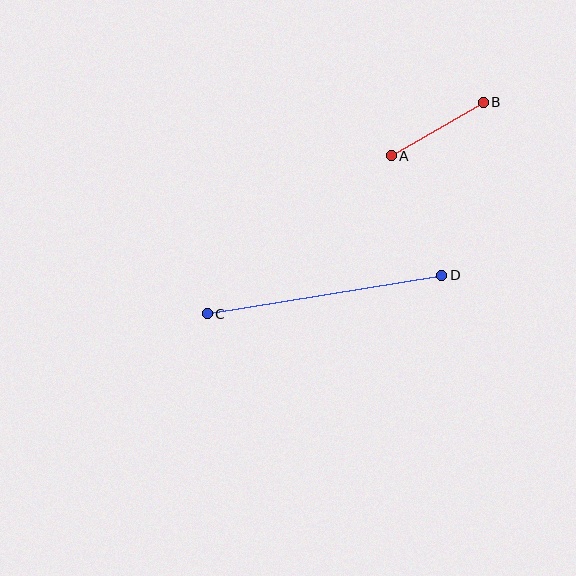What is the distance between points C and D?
The distance is approximately 238 pixels.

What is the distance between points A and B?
The distance is approximately 106 pixels.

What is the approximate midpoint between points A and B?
The midpoint is at approximately (437, 129) pixels.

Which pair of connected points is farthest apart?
Points C and D are farthest apart.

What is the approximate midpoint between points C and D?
The midpoint is at approximately (325, 295) pixels.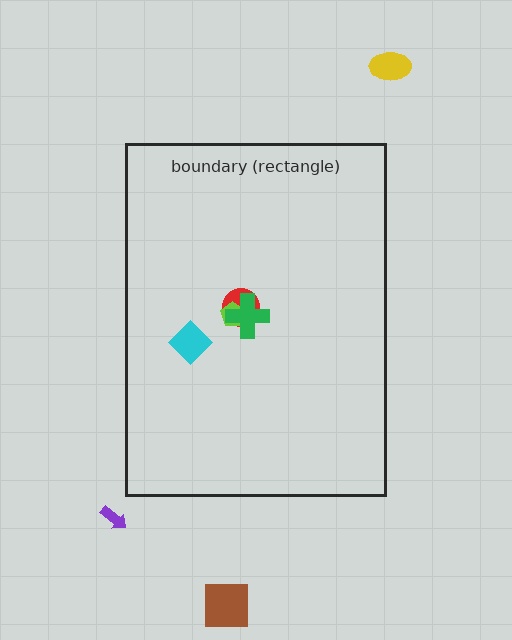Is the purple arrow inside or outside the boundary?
Outside.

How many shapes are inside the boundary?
4 inside, 3 outside.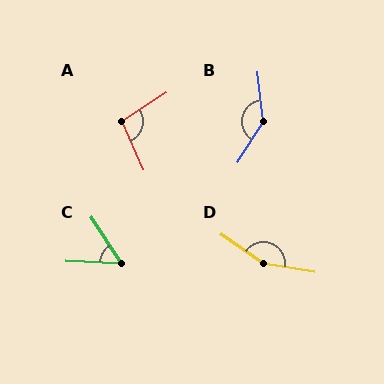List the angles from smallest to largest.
C (54°), A (99°), B (141°), D (155°).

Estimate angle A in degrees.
Approximately 99 degrees.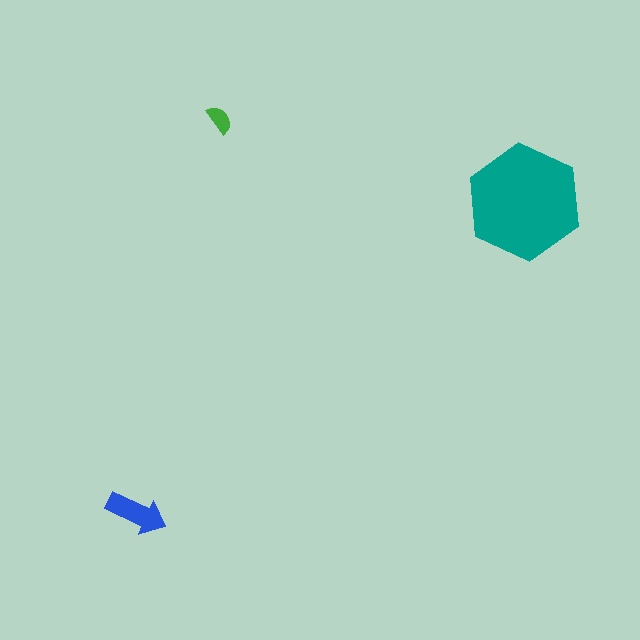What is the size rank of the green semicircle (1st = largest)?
3rd.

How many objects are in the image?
There are 3 objects in the image.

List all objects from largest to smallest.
The teal hexagon, the blue arrow, the green semicircle.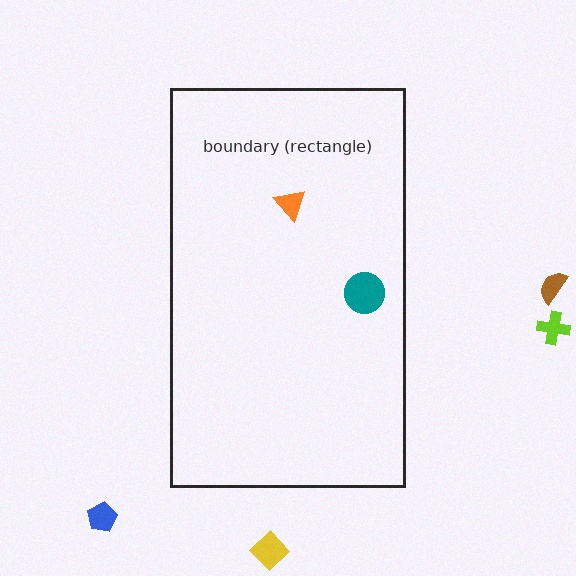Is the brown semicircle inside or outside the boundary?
Outside.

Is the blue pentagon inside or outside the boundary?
Outside.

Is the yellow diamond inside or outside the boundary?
Outside.